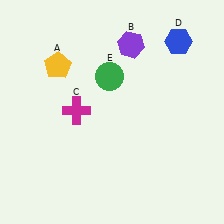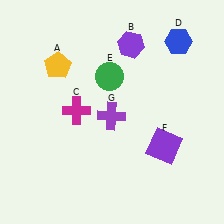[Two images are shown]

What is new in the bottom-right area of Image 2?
A purple square (F) was added in the bottom-right area of Image 2.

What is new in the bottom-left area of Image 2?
A purple cross (G) was added in the bottom-left area of Image 2.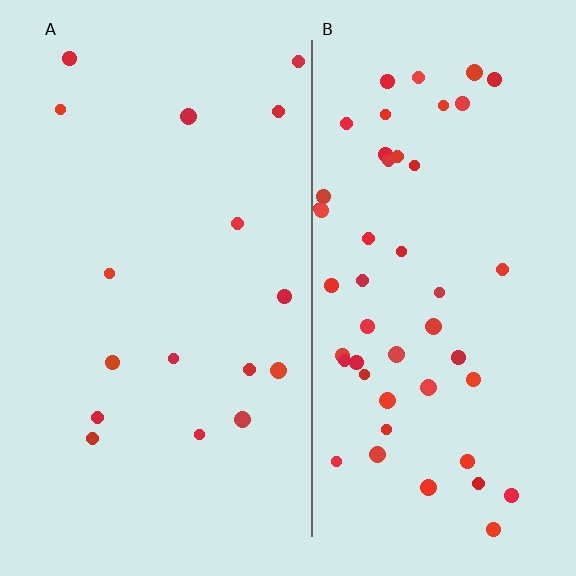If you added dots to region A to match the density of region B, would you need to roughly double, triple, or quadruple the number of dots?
Approximately triple.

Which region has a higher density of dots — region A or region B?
B (the right).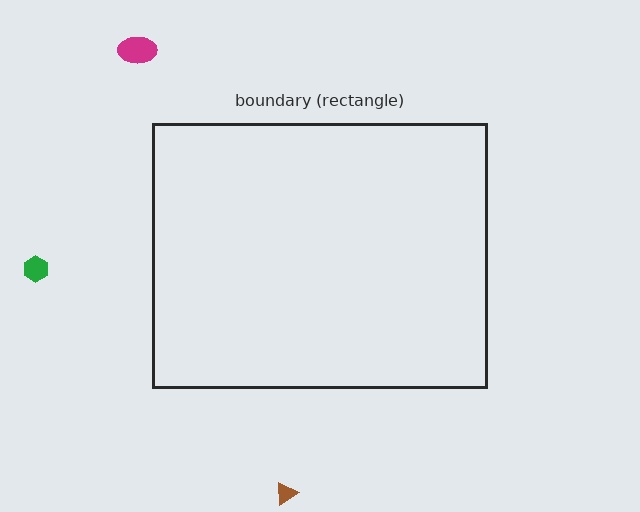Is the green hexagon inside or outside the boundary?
Outside.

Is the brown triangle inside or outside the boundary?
Outside.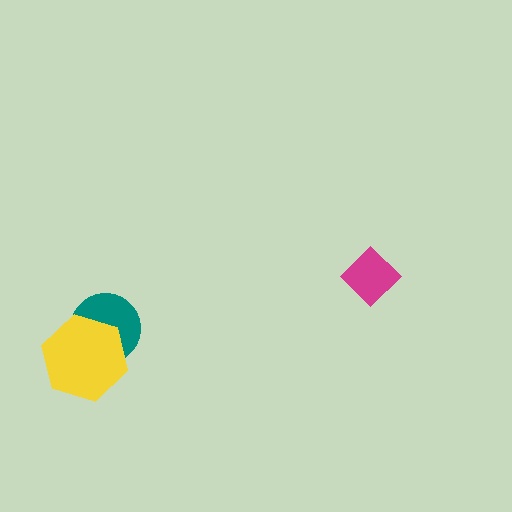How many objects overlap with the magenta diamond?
0 objects overlap with the magenta diamond.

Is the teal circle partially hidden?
Yes, it is partially covered by another shape.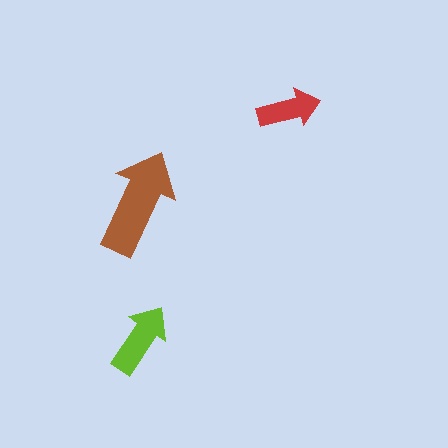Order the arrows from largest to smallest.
the brown one, the lime one, the red one.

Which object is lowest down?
The lime arrow is bottommost.